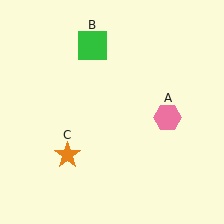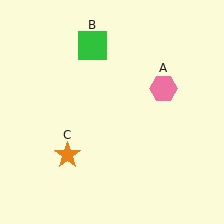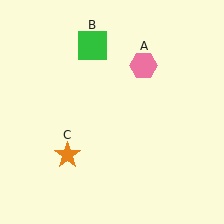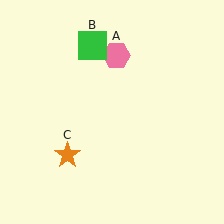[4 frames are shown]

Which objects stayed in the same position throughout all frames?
Green square (object B) and orange star (object C) remained stationary.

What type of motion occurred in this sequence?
The pink hexagon (object A) rotated counterclockwise around the center of the scene.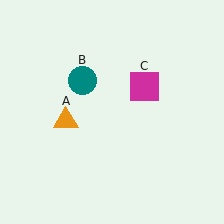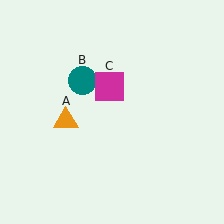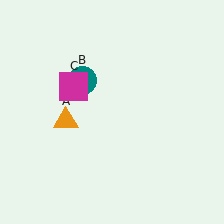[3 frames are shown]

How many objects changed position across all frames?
1 object changed position: magenta square (object C).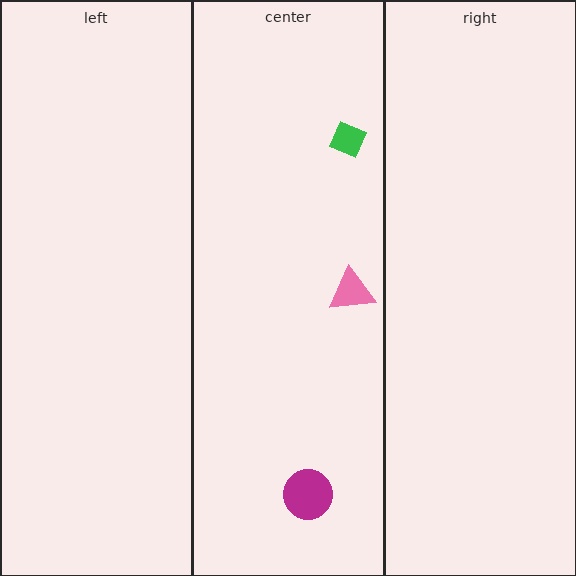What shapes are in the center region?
The pink triangle, the magenta circle, the green diamond.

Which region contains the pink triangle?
The center region.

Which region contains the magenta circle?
The center region.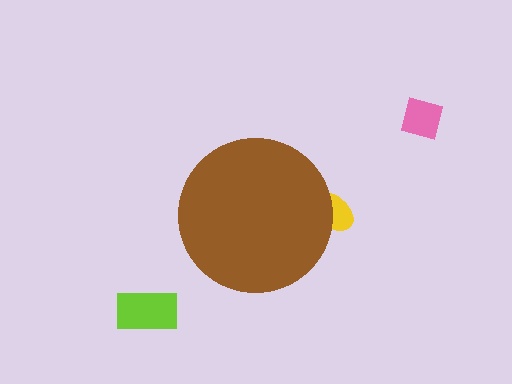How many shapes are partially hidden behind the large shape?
1 shape is partially hidden.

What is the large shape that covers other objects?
A brown circle.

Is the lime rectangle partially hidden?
No, the lime rectangle is fully visible.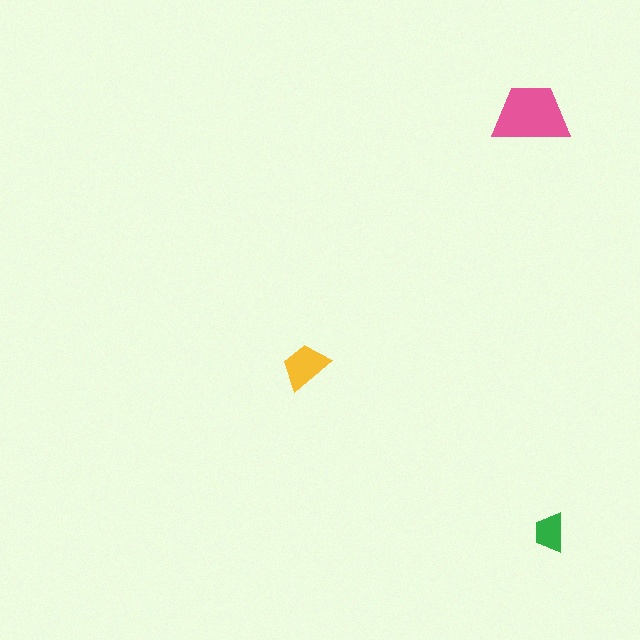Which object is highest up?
The pink trapezoid is topmost.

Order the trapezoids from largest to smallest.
the pink one, the yellow one, the green one.